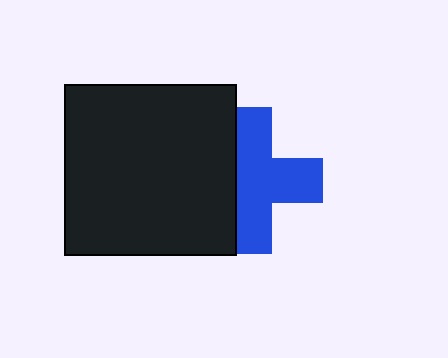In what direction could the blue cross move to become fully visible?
The blue cross could move right. That would shift it out from behind the black square entirely.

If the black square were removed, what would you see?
You would see the complete blue cross.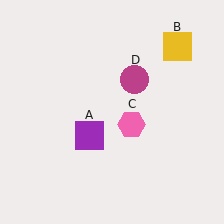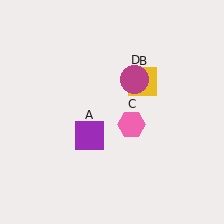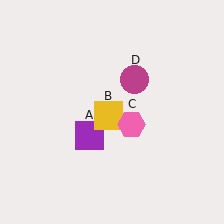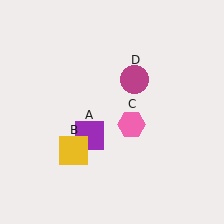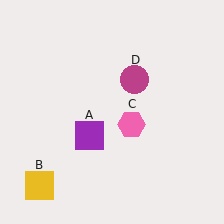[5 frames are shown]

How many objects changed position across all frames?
1 object changed position: yellow square (object B).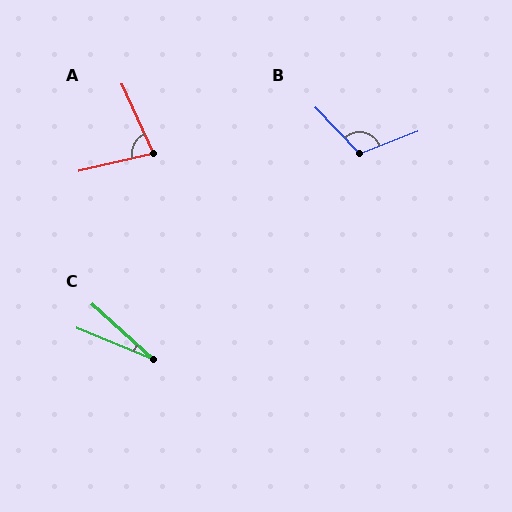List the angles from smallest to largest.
C (20°), A (79°), B (113°).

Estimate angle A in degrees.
Approximately 79 degrees.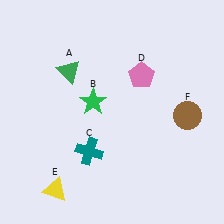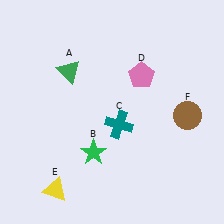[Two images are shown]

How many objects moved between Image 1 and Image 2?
2 objects moved between the two images.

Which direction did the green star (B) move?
The green star (B) moved down.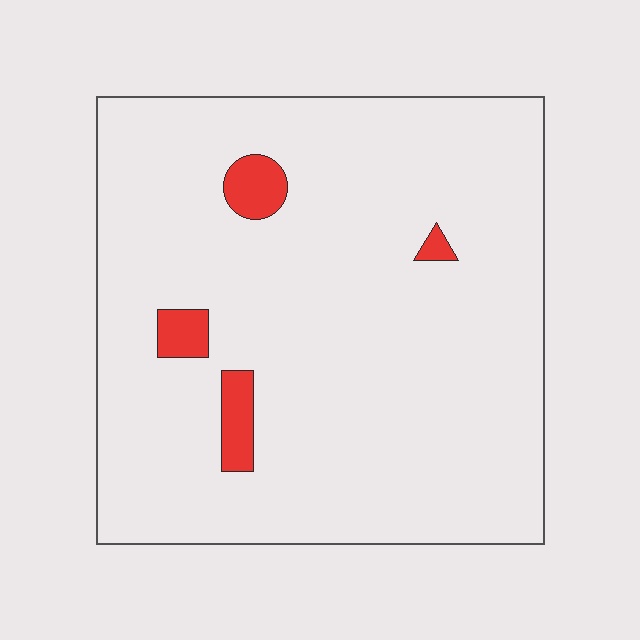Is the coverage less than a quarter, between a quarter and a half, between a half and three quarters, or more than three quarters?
Less than a quarter.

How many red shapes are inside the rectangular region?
4.